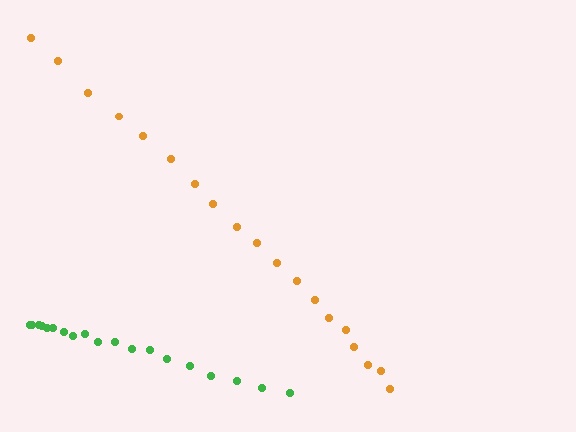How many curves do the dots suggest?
There are 2 distinct paths.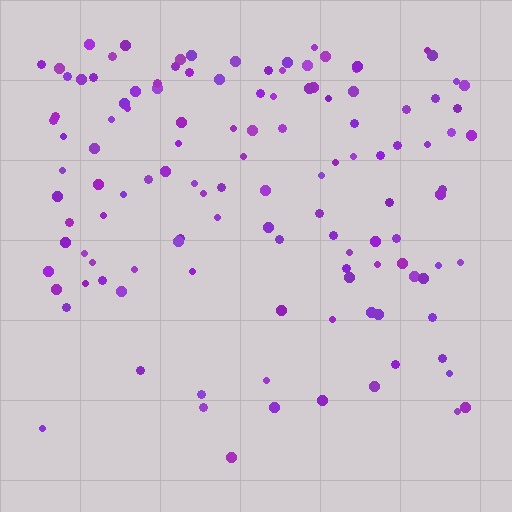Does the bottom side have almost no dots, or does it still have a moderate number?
Still a moderate number, just noticeably fewer than the top.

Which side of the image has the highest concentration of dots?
The top.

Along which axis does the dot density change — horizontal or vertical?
Vertical.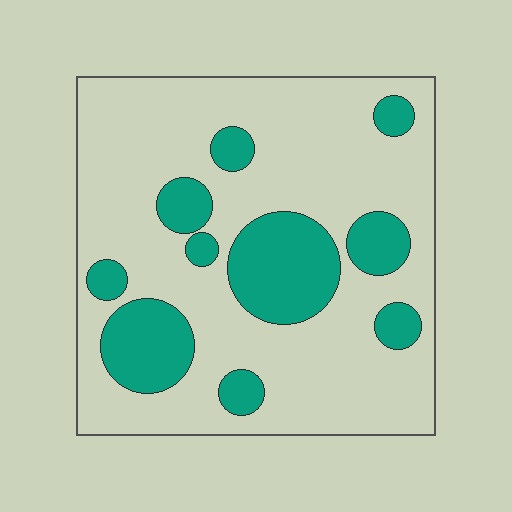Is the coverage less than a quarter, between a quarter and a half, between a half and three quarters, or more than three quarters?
Less than a quarter.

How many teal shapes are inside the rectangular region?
10.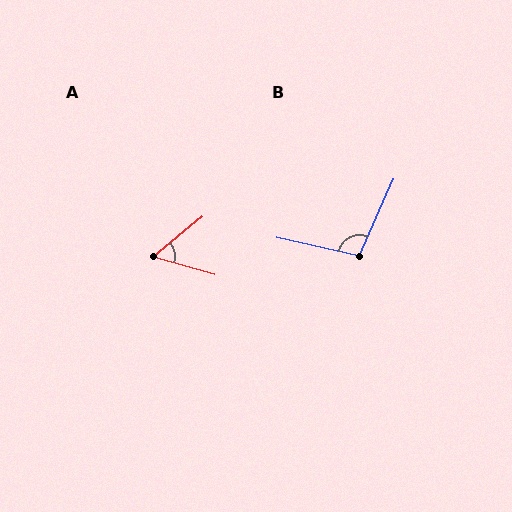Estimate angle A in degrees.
Approximately 55 degrees.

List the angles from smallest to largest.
A (55°), B (102°).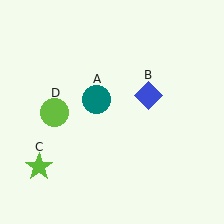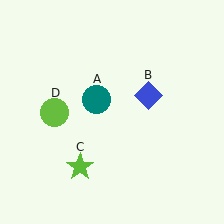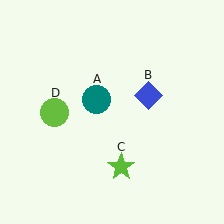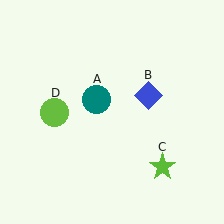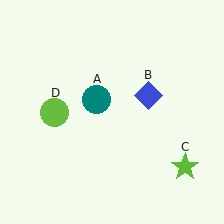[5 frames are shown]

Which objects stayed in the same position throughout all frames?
Teal circle (object A) and blue diamond (object B) and lime circle (object D) remained stationary.